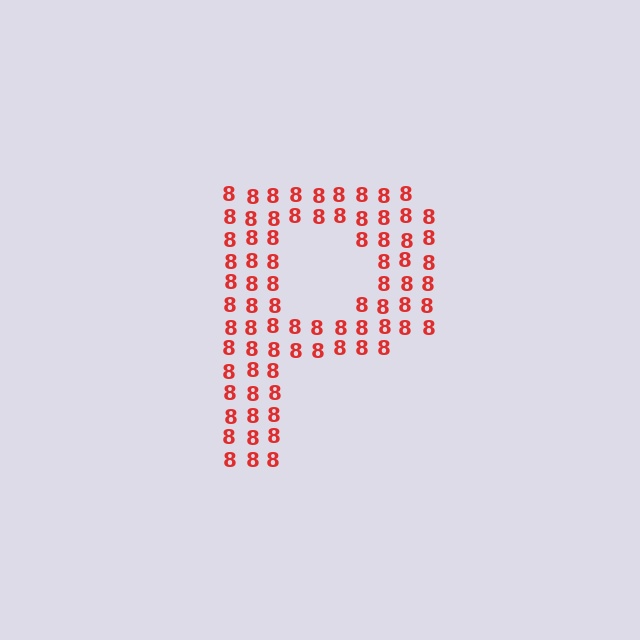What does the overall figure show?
The overall figure shows the letter P.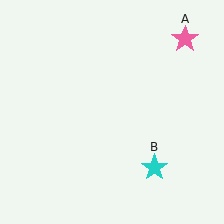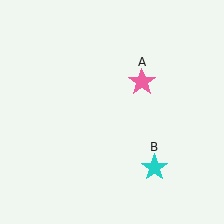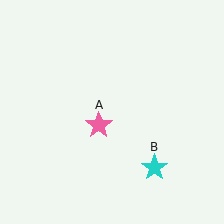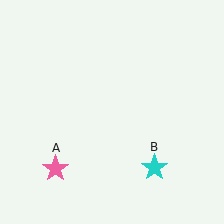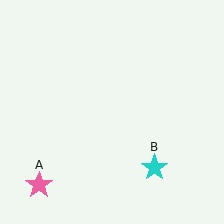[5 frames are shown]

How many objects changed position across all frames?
1 object changed position: pink star (object A).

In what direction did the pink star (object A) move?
The pink star (object A) moved down and to the left.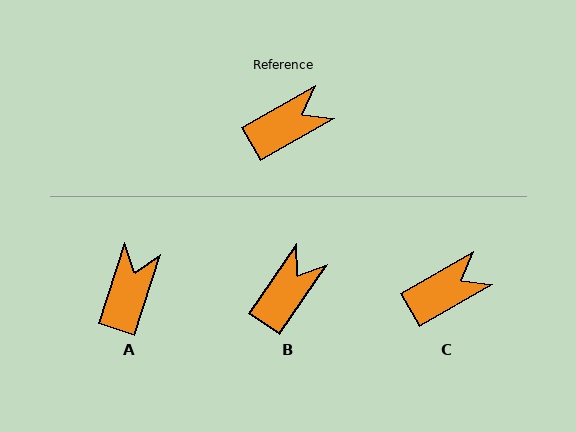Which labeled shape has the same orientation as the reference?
C.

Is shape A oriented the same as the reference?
No, it is off by about 42 degrees.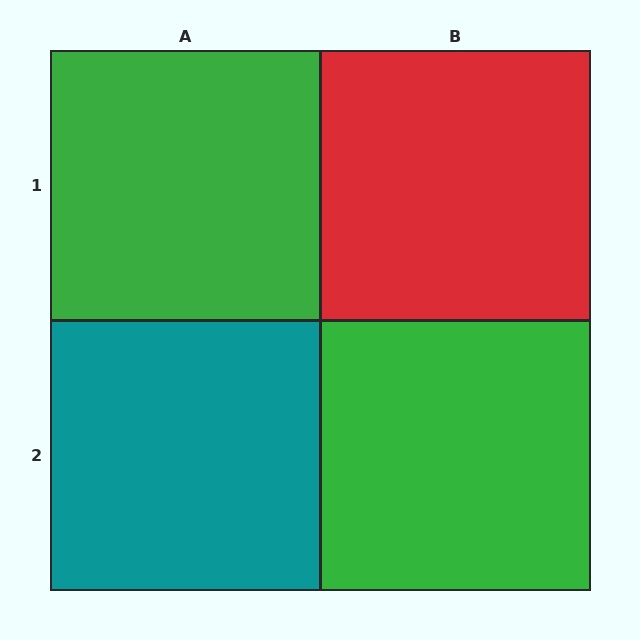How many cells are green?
2 cells are green.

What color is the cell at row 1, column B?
Red.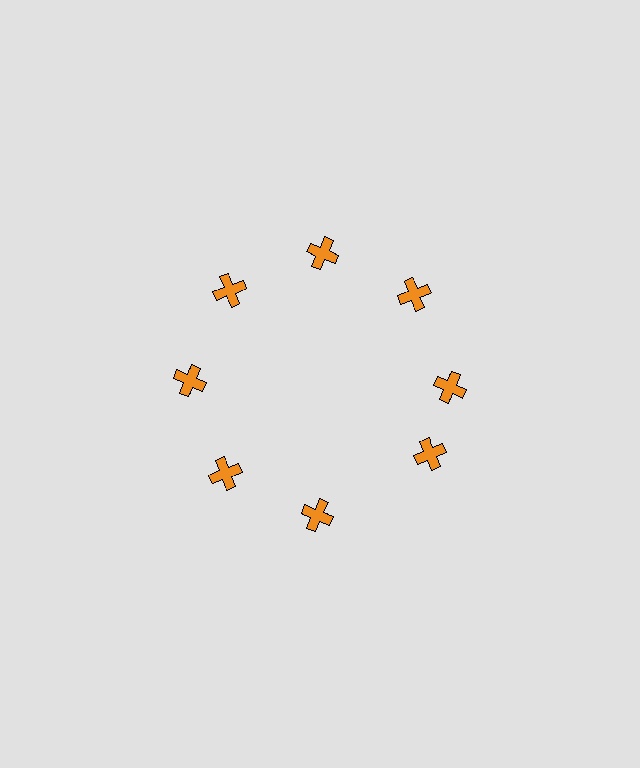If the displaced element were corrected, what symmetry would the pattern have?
It would have 8-fold rotational symmetry — the pattern would map onto itself every 45 degrees.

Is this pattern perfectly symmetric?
No. The 8 orange crosses are arranged in a ring, but one element near the 4 o'clock position is rotated out of alignment along the ring, breaking the 8-fold rotational symmetry.